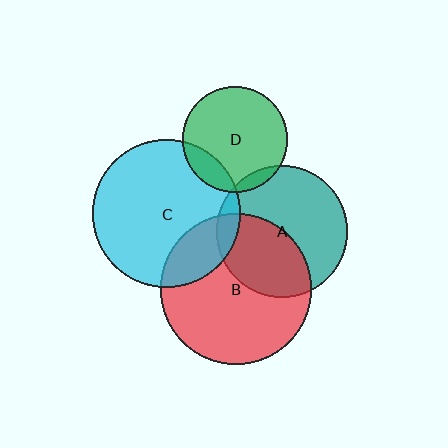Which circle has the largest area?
Circle B (red).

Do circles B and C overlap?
Yes.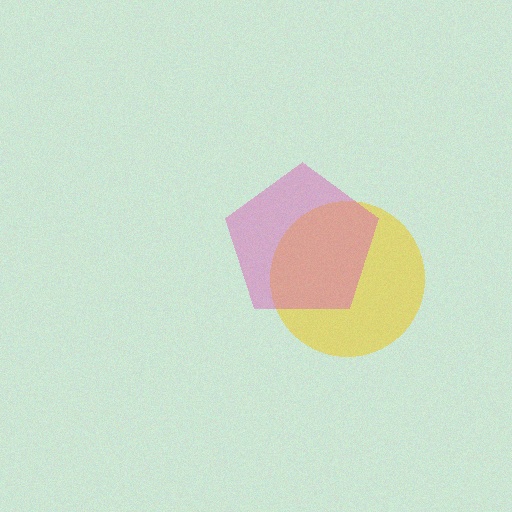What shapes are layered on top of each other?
The layered shapes are: a yellow circle, a pink pentagon.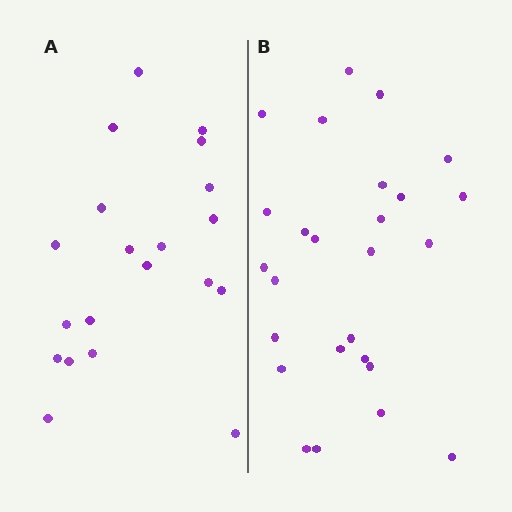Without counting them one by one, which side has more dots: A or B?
Region B (the right region) has more dots.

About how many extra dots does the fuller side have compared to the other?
Region B has about 6 more dots than region A.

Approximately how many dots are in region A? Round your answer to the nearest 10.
About 20 dots.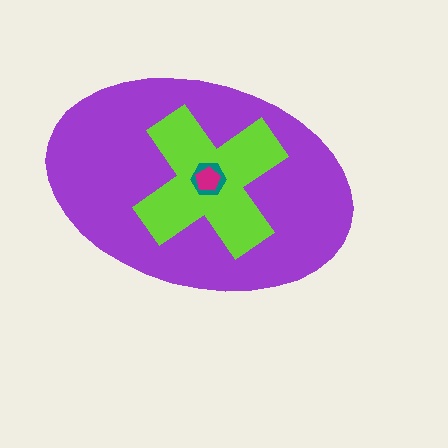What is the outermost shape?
The purple ellipse.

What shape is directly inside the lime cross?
The teal hexagon.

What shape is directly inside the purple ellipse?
The lime cross.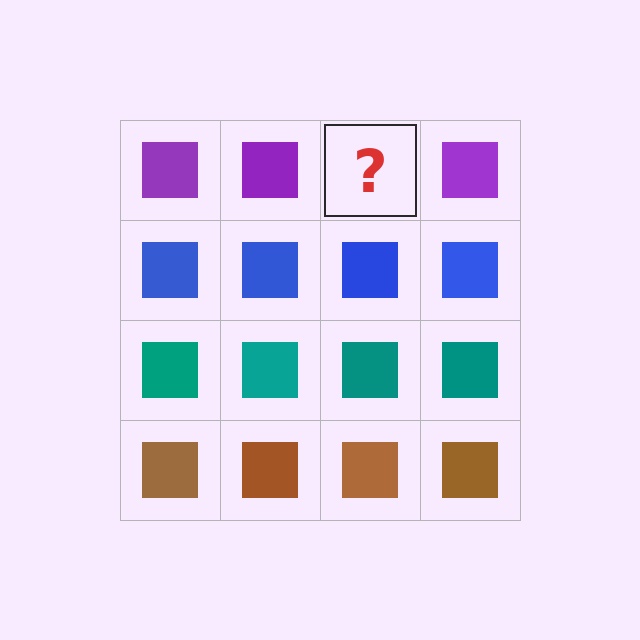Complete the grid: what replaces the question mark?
The question mark should be replaced with a purple square.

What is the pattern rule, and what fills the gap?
The rule is that each row has a consistent color. The gap should be filled with a purple square.